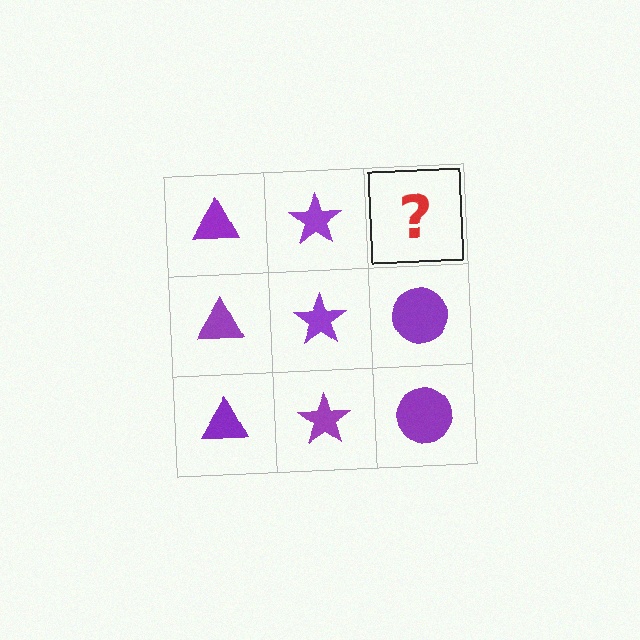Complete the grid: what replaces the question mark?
The question mark should be replaced with a purple circle.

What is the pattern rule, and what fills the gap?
The rule is that each column has a consistent shape. The gap should be filled with a purple circle.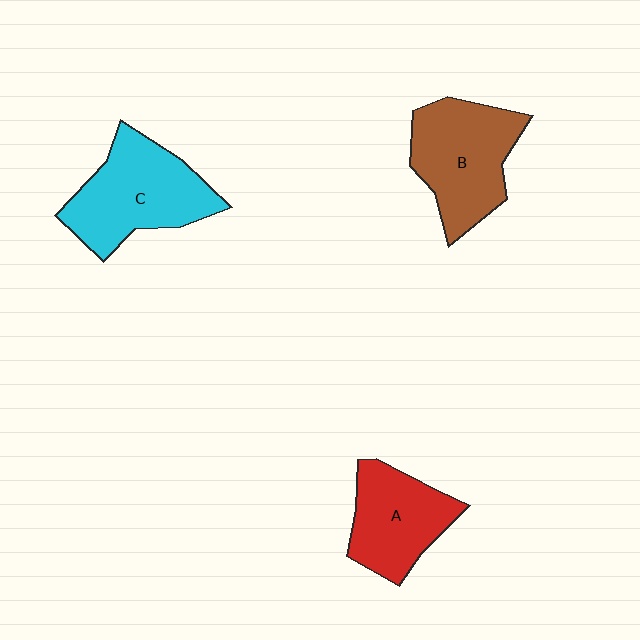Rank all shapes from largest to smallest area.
From largest to smallest: C (cyan), B (brown), A (red).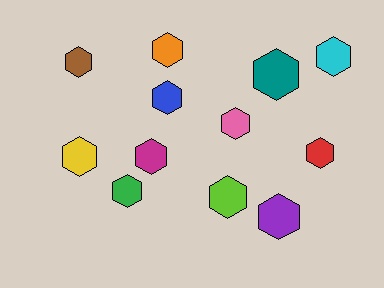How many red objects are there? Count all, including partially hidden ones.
There is 1 red object.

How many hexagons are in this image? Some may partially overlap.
There are 12 hexagons.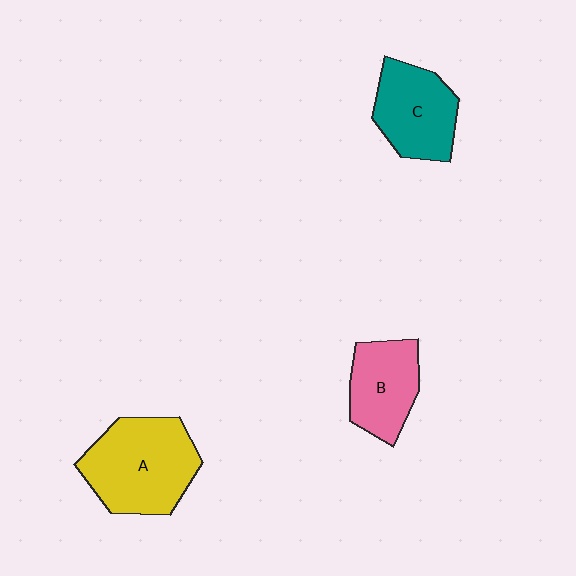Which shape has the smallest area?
Shape B (pink).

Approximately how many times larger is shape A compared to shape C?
Approximately 1.4 times.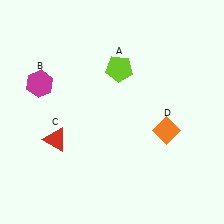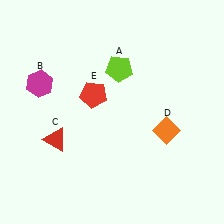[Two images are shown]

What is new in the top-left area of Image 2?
A red pentagon (E) was added in the top-left area of Image 2.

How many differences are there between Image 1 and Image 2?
There is 1 difference between the two images.